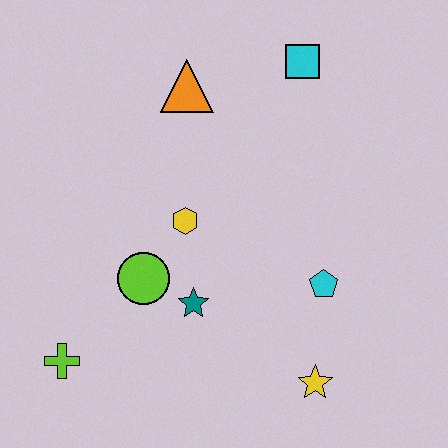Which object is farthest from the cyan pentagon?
The lime cross is farthest from the cyan pentagon.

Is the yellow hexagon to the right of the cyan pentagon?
No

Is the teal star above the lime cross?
Yes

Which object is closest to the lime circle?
The teal star is closest to the lime circle.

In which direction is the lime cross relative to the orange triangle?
The lime cross is below the orange triangle.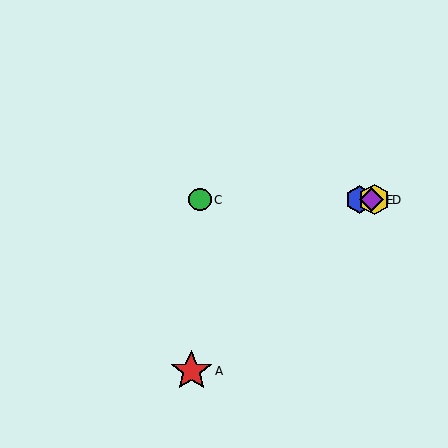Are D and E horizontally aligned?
Yes, both are at y≈200.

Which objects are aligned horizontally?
Objects B, C, D, E are aligned horizontally.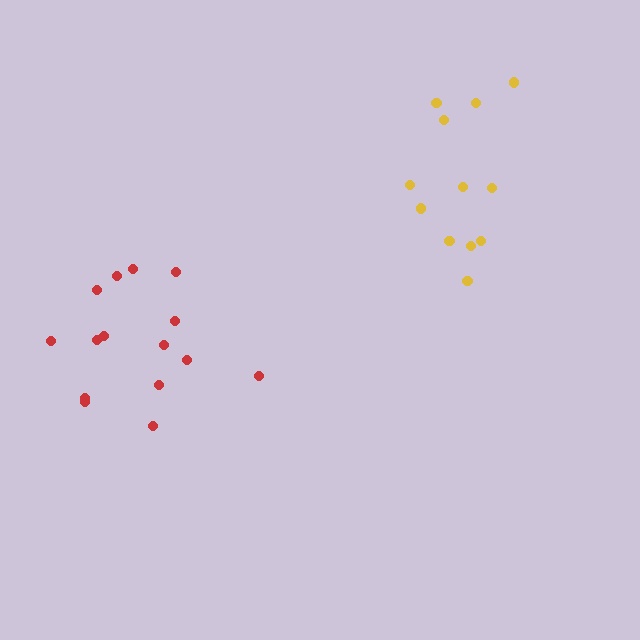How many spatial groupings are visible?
There are 2 spatial groupings.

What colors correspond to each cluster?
The clusters are colored: yellow, red.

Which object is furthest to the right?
The yellow cluster is rightmost.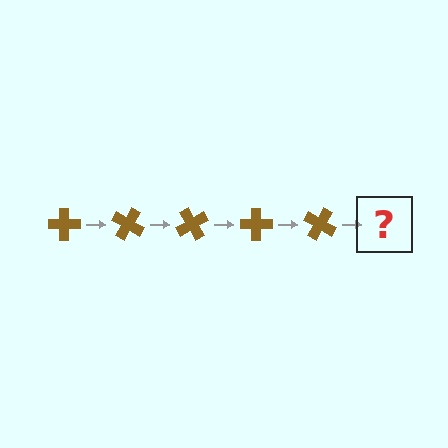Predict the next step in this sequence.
The next step is a brown cross rotated 150 degrees.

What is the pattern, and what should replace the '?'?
The pattern is that the cross rotates 30 degrees each step. The '?' should be a brown cross rotated 150 degrees.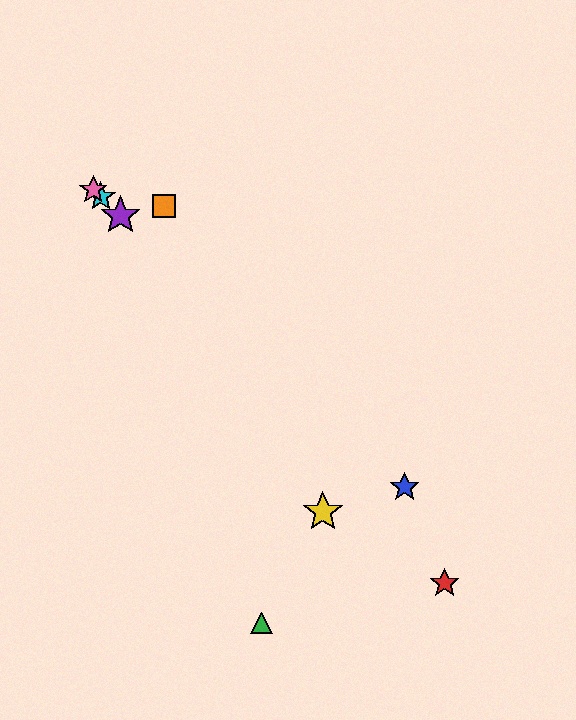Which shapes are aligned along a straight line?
The blue star, the purple star, the cyan star, the pink star are aligned along a straight line.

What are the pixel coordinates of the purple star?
The purple star is at (120, 216).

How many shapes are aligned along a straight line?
4 shapes (the blue star, the purple star, the cyan star, the pink star) are aligned along a straight line.